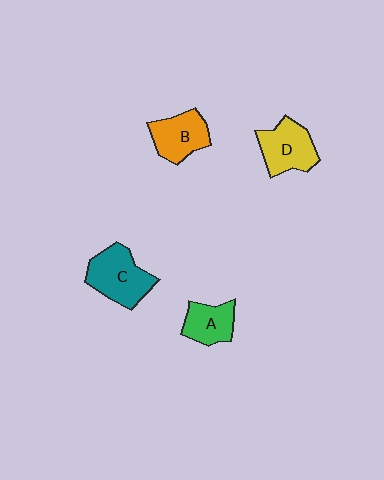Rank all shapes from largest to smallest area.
From largest to smallest: C (teal), D (yellow), B (orange), A (green).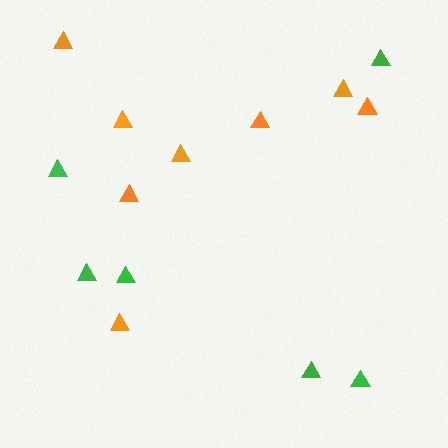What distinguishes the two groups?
There are 2 groups: one group of green triangles (6) and one group of orange triangles (8).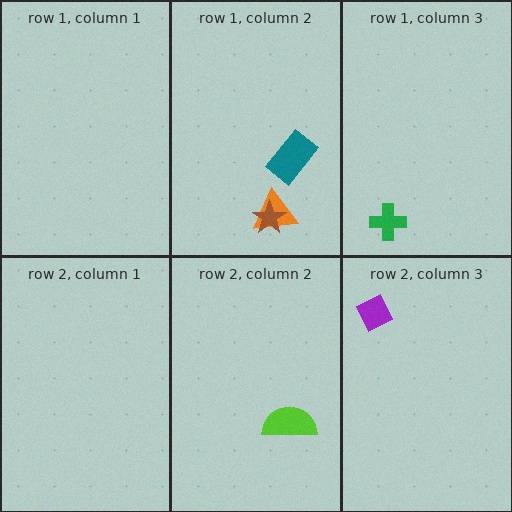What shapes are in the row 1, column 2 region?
The orange triangle, the brown star, the teal rectangle.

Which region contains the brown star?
The row 1, column 2 region.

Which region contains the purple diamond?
The row 2, column 3 region.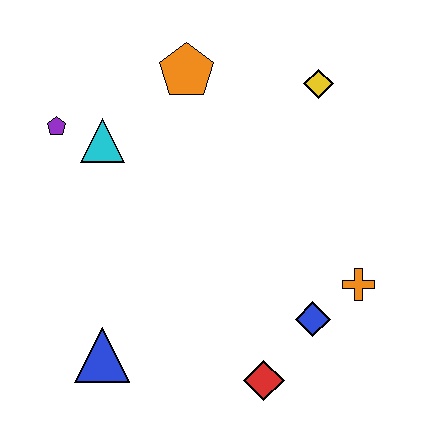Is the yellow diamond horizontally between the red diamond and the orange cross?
Yes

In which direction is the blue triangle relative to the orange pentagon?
The blue triangle is below the orange pentagon.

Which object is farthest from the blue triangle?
The yellow diamond is farthest from the blue triangle.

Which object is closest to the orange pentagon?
The cyan triangle is closest to the orange pentagon.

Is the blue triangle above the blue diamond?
No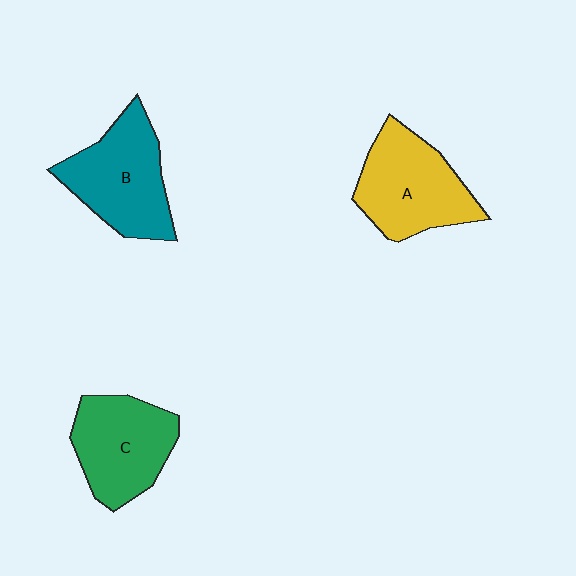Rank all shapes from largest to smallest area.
From largest to smallest: B (teal), A (yellow), C (green).